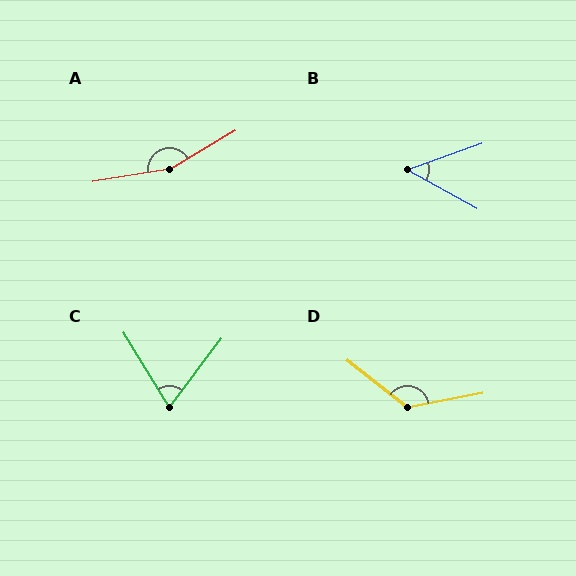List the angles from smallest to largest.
B (49°), C (68°), D (130°), A (159°).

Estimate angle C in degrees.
Approximately 68 degrees.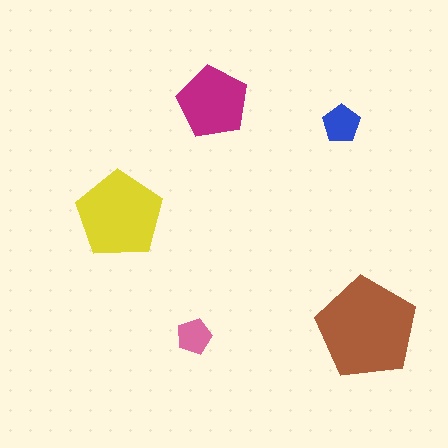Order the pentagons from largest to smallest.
the brown one, the yellow one, the magenta one, the blue one, the pink one.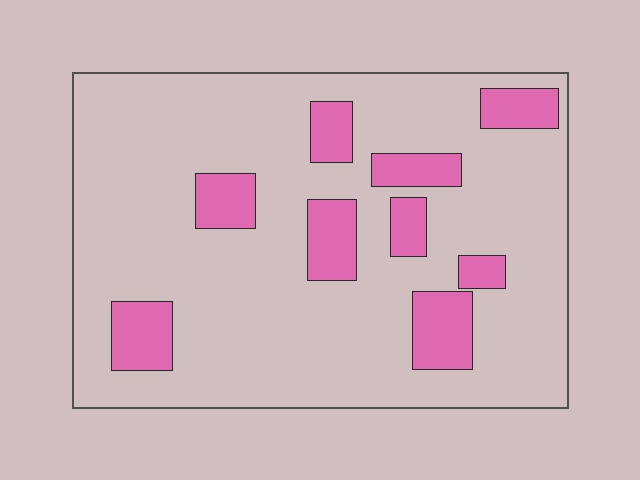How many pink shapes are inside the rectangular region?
9.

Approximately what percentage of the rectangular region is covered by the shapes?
Approximately 20%.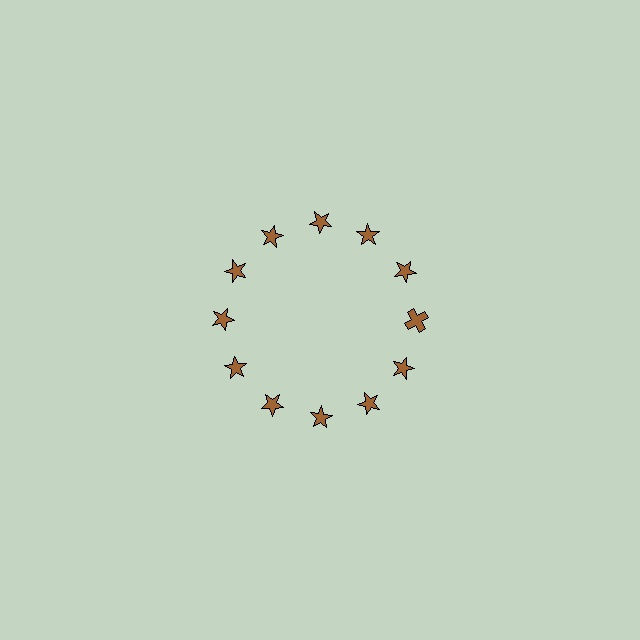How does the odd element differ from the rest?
It has a different shape: cross instead of star.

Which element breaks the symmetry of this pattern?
The brown cross at roughly the 3 o'clock position breaks the symmetry. All other shapes are brown stars.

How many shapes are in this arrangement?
There are 12 shapes arranged in a ring pattern.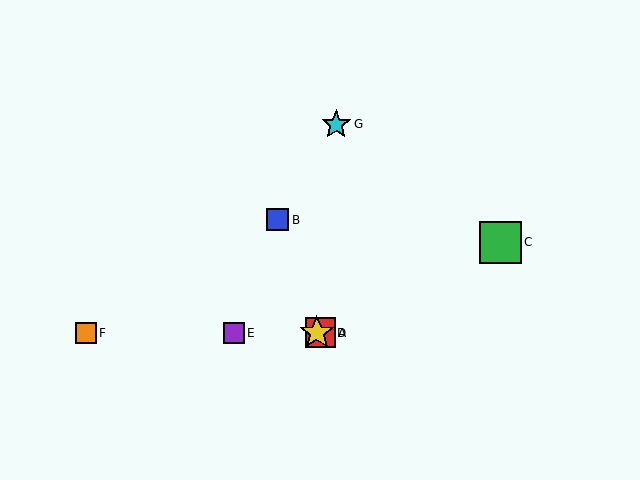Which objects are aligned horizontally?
Objects A, D, E, F are aligned horizontally.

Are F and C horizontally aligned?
No, F is at y≈333 and C is at y≈242.